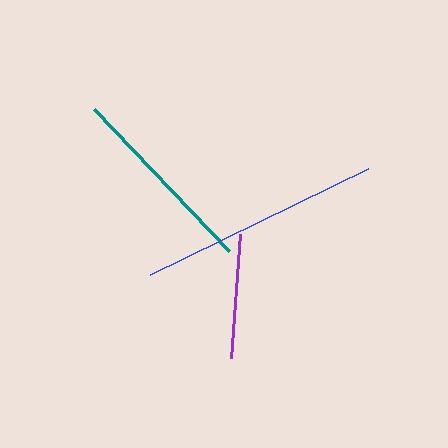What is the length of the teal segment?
The teal segment is approximately 196 pixels long.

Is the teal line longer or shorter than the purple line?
The teal line is longer than the purple line.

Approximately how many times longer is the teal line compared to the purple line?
The teal line is approximately 1.6 times the length of the purple line.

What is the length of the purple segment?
The purple segment is approximately 124 pixels long.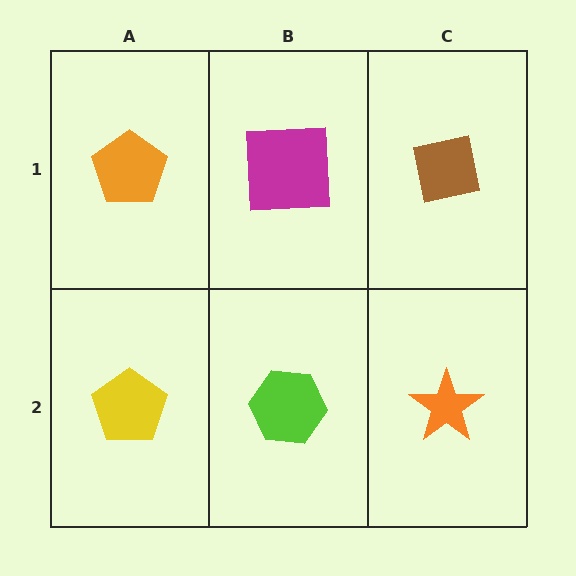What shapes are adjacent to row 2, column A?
An orange pentagon (row 1, column A), a lime hexagon (row 2, column B).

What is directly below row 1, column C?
An orange star.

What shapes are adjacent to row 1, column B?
A lime hexagon (row 2, column B), an orange pentagon (row 1, column A), a brown square (row 1, column C).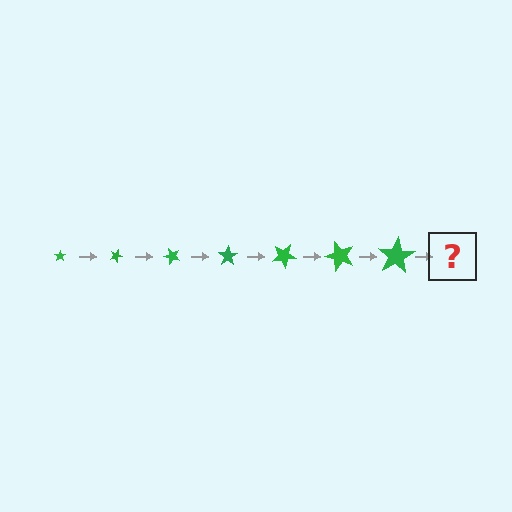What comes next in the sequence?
The next element should be a star, larger than the previous one and rotated 175 degrees from the start.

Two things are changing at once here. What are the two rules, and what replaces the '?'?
The two rules are that the star grows larger each step and it rotates 25 degrees each step. The '?' should be a star, larger than the previous one and rotated 175 degrees from the start.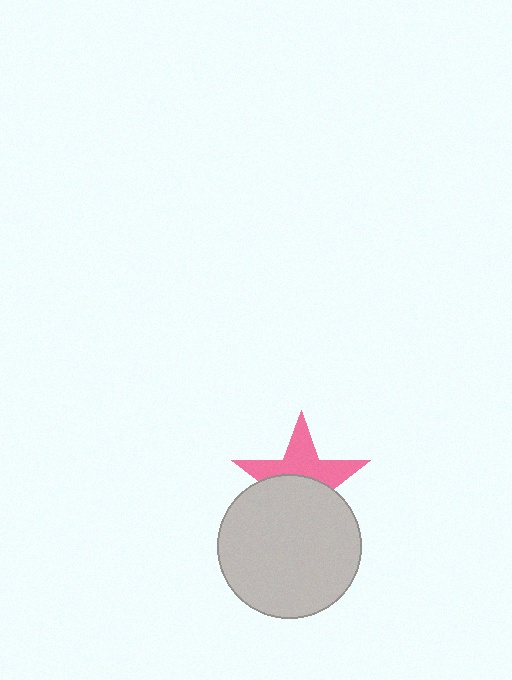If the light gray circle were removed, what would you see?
You would see the complete pink star.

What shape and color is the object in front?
The object in front is a light gray circle.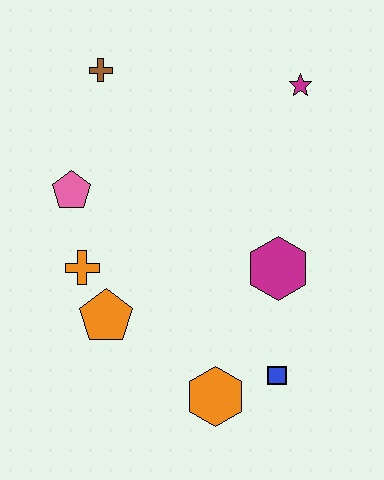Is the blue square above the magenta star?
No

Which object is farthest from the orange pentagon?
The magenta star is farthest from the orange pentagon.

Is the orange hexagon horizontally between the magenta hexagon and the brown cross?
Yes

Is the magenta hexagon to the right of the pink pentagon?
Yes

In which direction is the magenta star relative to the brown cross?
The magenta star is to the right of the brown cross.